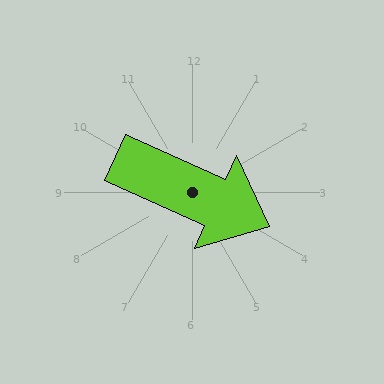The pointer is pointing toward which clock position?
Roughly 4 o'clock.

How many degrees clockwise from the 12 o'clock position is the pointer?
Approximately 114 degrees.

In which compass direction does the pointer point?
Southeast.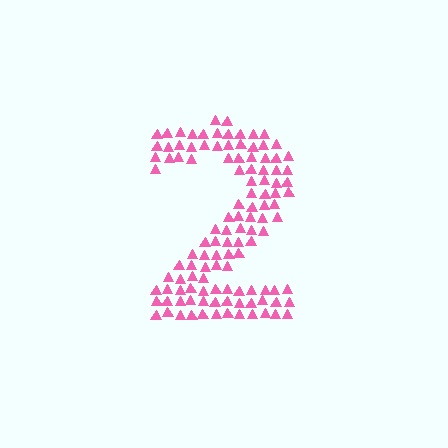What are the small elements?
The small elements are triangles.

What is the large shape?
The large shape is the digit 2.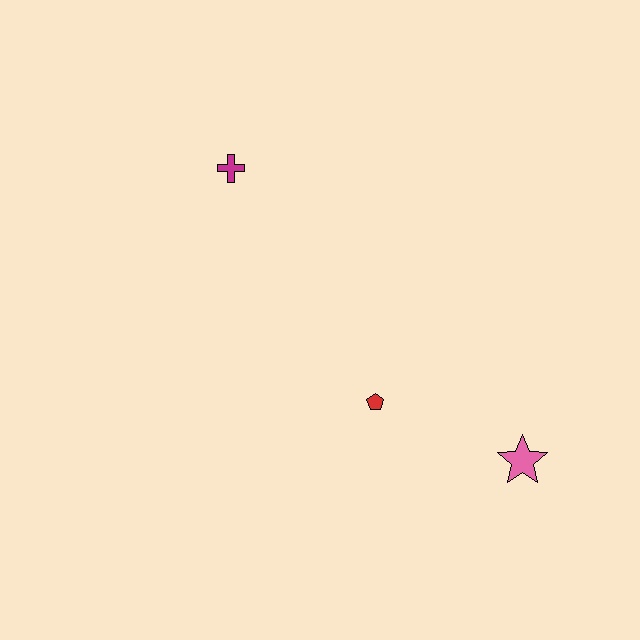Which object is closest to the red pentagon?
The pink star is closest to the red pentagon.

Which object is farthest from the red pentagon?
The magenta cross is farthest from the red pentagon.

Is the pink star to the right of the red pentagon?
Yes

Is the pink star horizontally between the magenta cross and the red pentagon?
No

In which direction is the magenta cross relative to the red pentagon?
The magenta cross is above the red pentagon.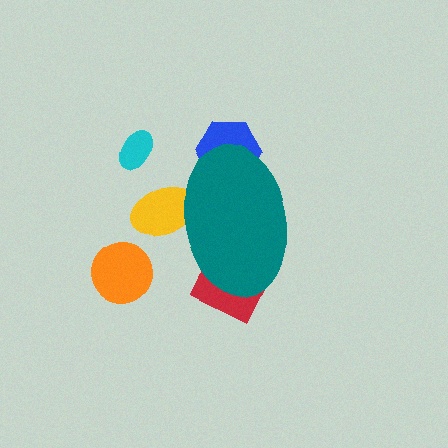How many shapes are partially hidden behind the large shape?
3 shapes are partially hidden.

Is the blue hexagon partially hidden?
Yes, the blue hexagon is partially hidden behind the teal ellipse.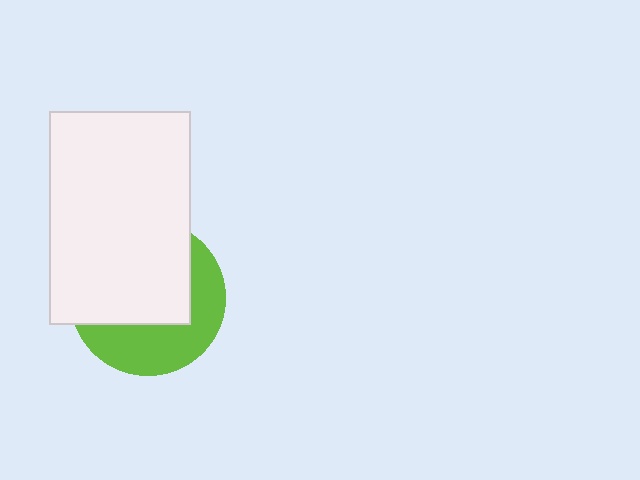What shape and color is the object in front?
The object in front is a white rectangle.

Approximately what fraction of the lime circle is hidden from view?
Roughly 59% of the lime circle is hidden behind the white rectangle.